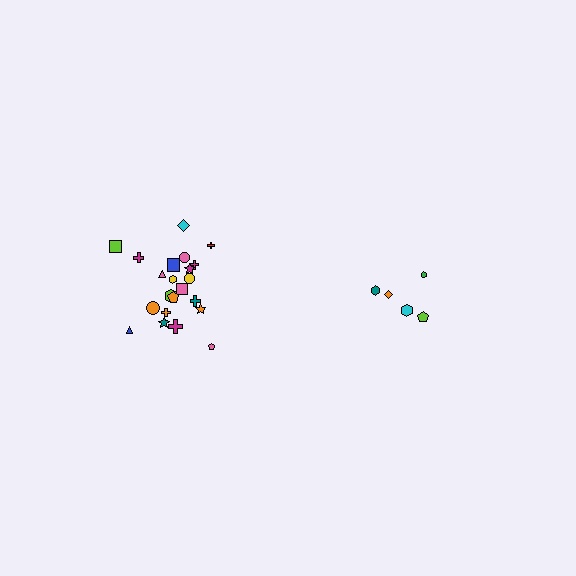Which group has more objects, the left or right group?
The left group.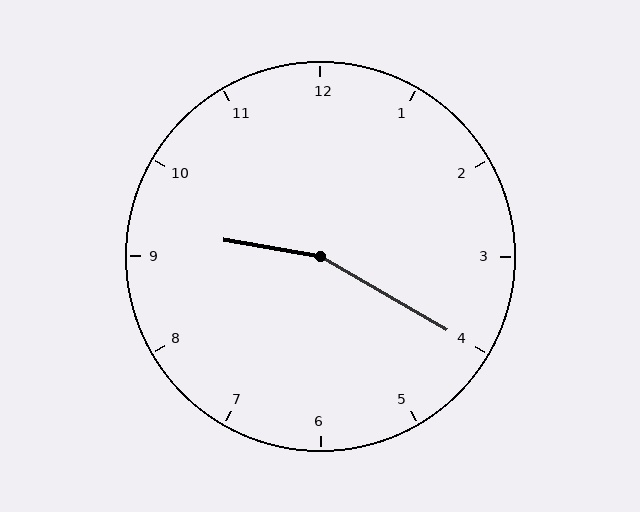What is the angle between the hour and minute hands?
Approximately 160 degrees.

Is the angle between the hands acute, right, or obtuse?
It is obtuse.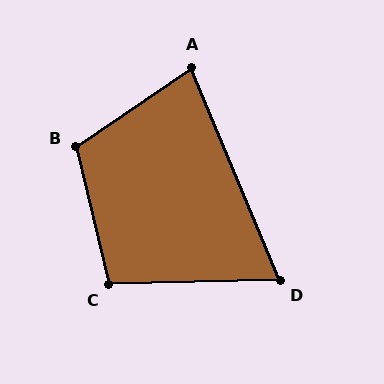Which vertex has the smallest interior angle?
D, at approximately 69 degrees.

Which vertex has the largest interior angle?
B, at approximately 111 degrees.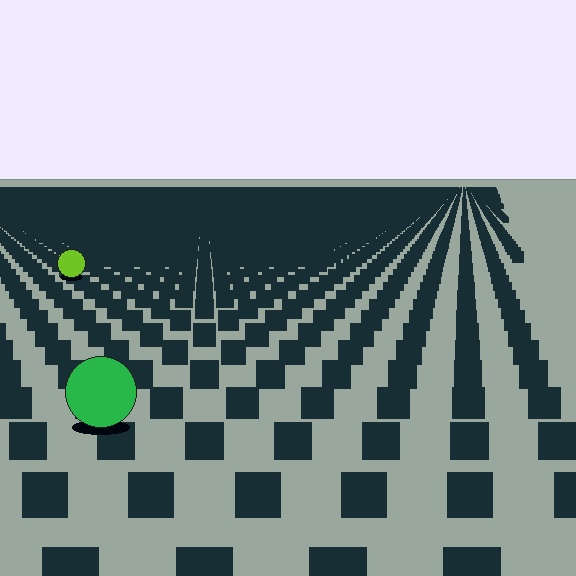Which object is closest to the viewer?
The green circle is closest. The texture marks near it are larger and more spread out.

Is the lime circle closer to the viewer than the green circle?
No. The green circle is closer — you can tell from the texture gradient: the ground texture is coarser near it.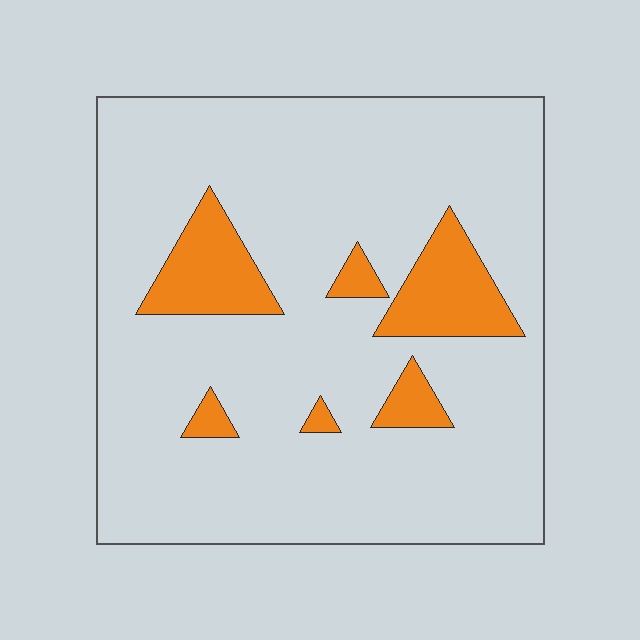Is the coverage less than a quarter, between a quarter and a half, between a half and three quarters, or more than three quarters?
Less than a quarter.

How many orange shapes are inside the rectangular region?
6.